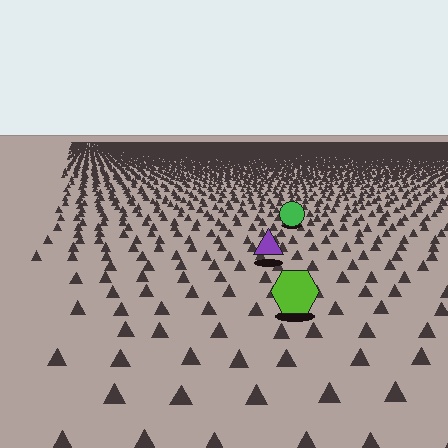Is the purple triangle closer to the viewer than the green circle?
Yes. The purple triangle is closer — you can tell from the texture gradient: the ground texture is coarser near it.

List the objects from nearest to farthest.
From nearest to farthest: the lime hexagon, the purple triangle, the green circle.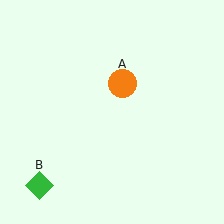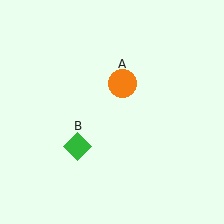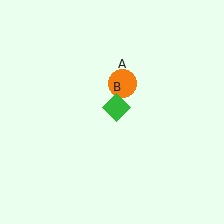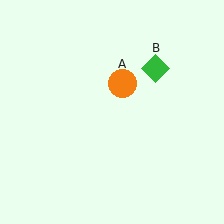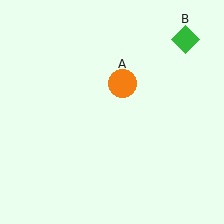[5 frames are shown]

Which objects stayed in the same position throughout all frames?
Orange circle (object A) remained stationary.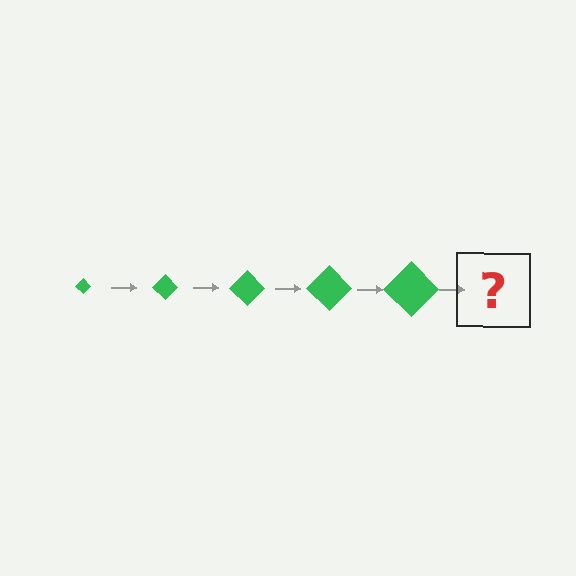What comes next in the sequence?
The next element should be a green diamond, larger than the previous one.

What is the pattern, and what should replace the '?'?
The pattern is that the diamond gets progressively larger each step. The '?' should be a green diamond, larger than the previous one.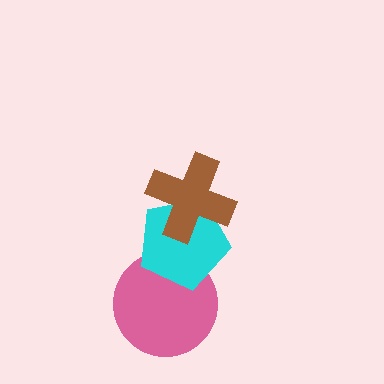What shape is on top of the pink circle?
The cyan pentagon is on top of the pink circle.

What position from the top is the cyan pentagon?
The cyan pentagon is 2nd from the top.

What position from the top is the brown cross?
The brown cross is 1st from the top.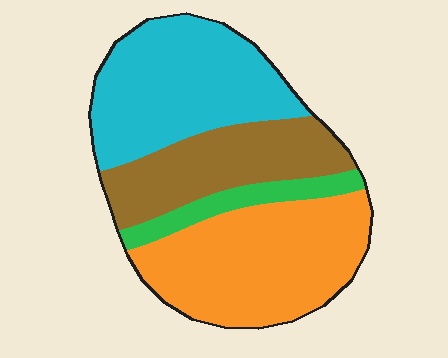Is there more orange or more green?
Orange.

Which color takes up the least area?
Green, at roughly 10%.